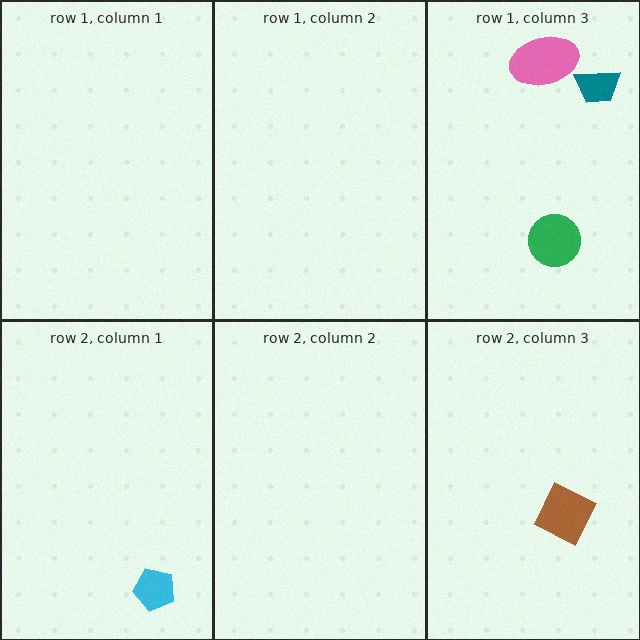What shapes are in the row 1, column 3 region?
The teal trapezoid, the green circle, the pink ellipse.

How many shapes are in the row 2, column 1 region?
1.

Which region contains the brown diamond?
The row 2, column 3 region.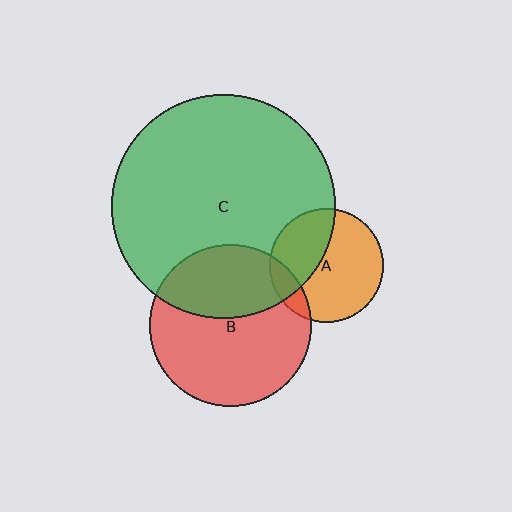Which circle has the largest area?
Circle C (green).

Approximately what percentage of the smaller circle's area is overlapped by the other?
Approximately 35%.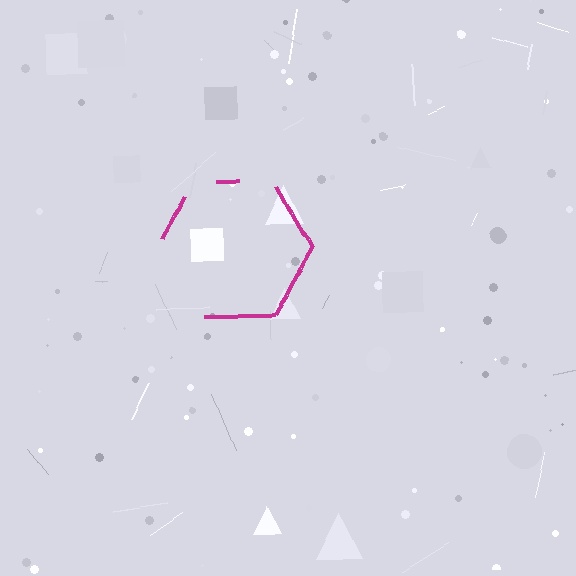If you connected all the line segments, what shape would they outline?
They would outline a hexagon.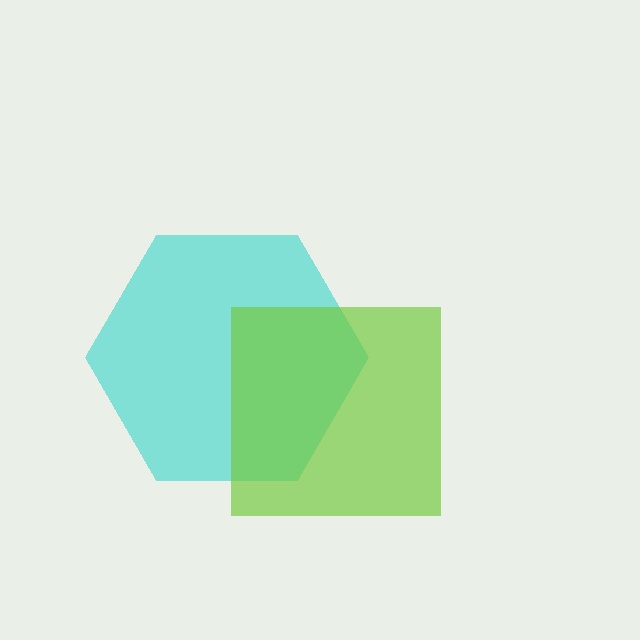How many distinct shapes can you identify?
There are 2 distinct shapes: a cyan hexagon, a lime square.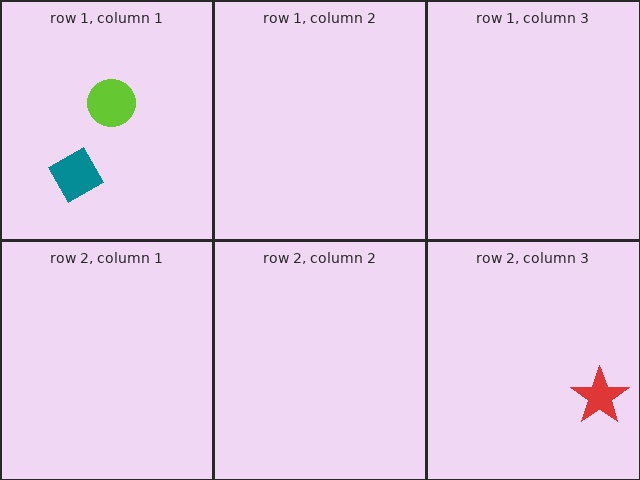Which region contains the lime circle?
The row 1, column 1 region.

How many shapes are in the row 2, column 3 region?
1.